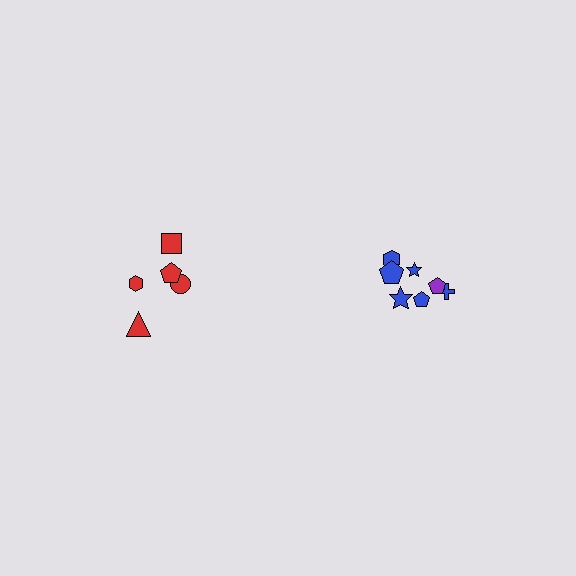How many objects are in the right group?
There are 7 objects.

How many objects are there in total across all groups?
There are 12 objects.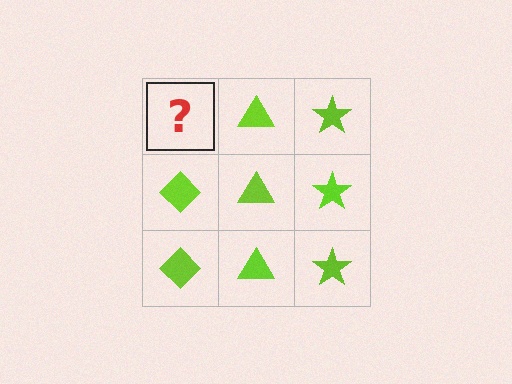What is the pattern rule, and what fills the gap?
The rule is that each column has a consistent shape. The gap should be filled with a lime diamond.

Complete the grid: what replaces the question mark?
The question mark should be replaced with a lime diamond.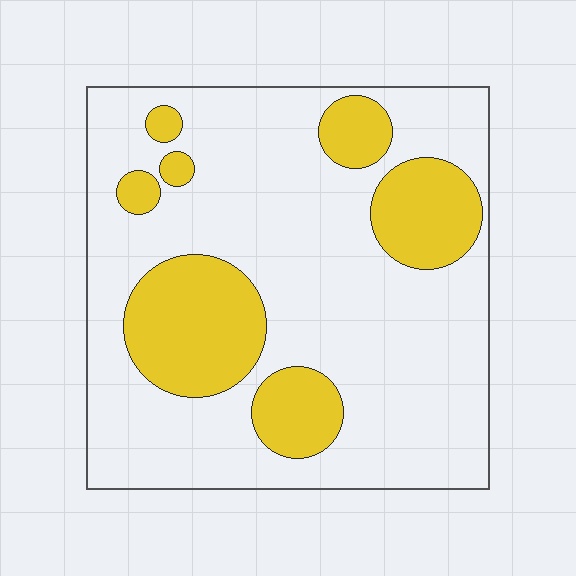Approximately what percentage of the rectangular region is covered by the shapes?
Approximately 25%.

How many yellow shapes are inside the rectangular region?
7.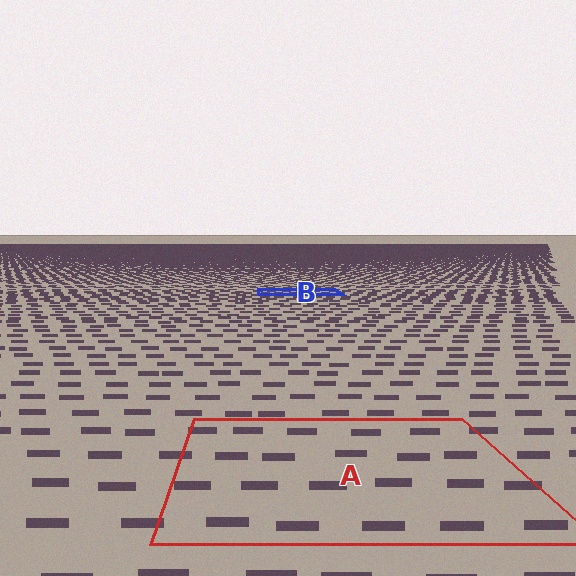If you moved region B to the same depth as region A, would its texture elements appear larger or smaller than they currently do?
They would appear larger. At a closer depth, the same texture elements are projected at a bigger on-screen size.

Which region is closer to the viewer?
Region A is closer. The texture elements there are larger and more spread out.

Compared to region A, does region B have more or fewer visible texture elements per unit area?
Region B has more texture elements per unit area — they are packed more densely because it is farther away.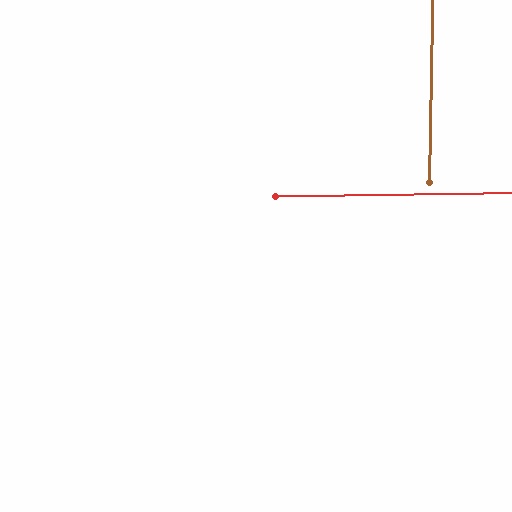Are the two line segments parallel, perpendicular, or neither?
Perpendicular — they meet at approximately 88°.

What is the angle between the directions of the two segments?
Approximately 88 degrees.